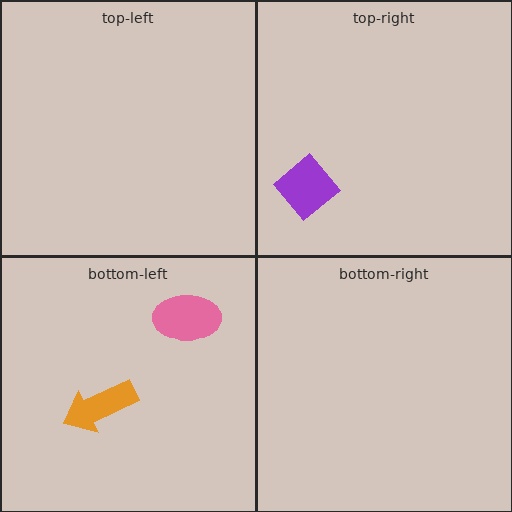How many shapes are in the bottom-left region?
2.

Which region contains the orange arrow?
The bottom-left region.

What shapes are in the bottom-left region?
The orange arrow, the pink ellipse.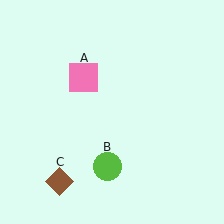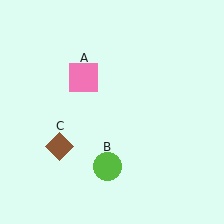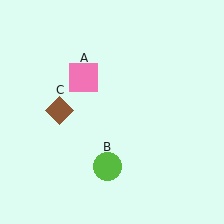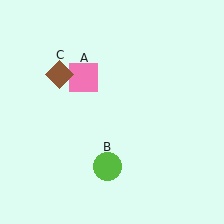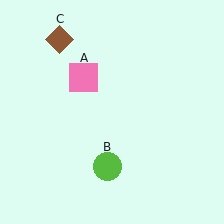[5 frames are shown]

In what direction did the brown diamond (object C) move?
The brown diamond (object C) moved up.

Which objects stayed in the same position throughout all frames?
Pink square (object A) and lime circle (object B) remained stationary.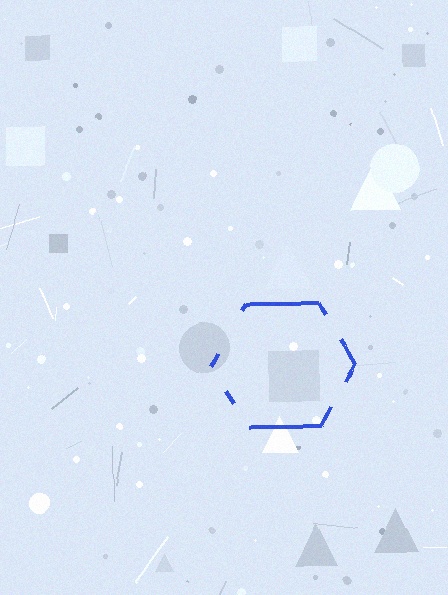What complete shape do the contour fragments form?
The contour fragments form a hexagon.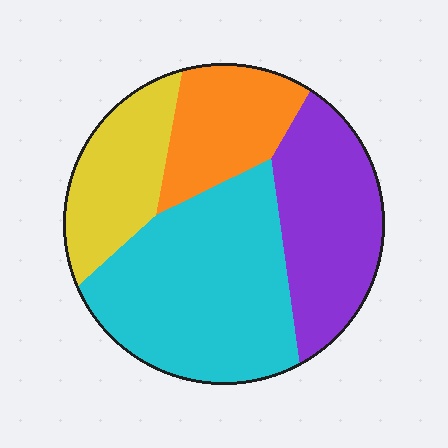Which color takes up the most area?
Cyan, at roughly 40%.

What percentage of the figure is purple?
Purple covers 25% of the figure.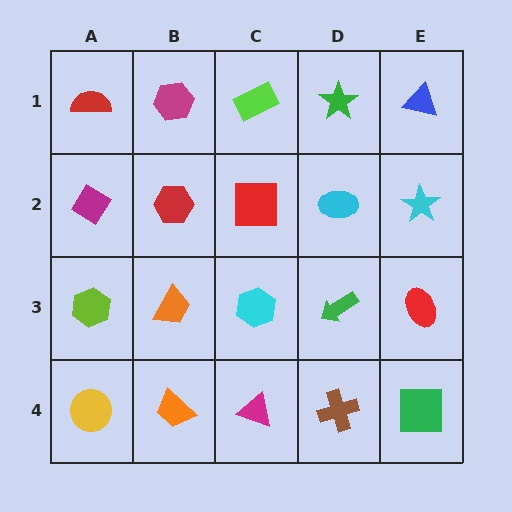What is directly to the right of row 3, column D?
A red ellipse.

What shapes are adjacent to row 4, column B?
An orange trapezoid (row 3, column B), a yellow circle (row 4, column A), a magenta triangle (row 4, column C).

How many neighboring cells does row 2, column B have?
4.